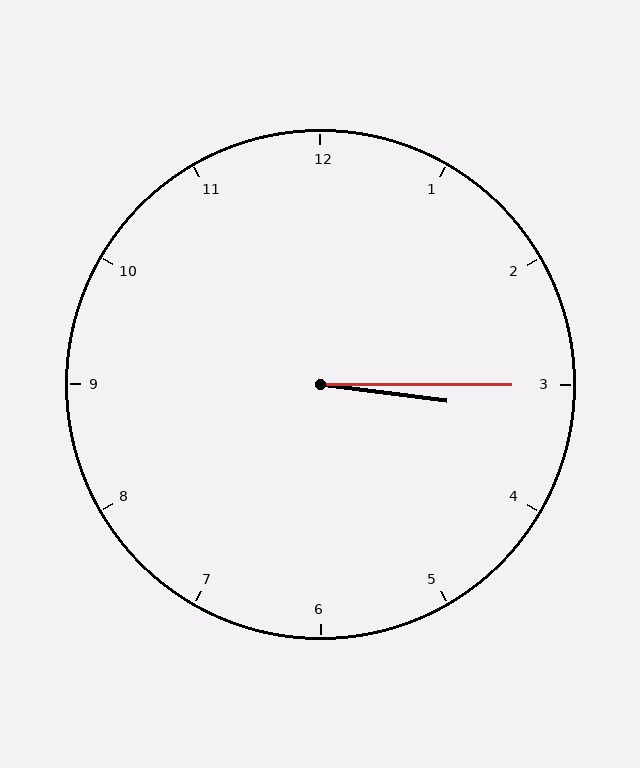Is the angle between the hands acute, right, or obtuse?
It is acute.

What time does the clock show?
3:15.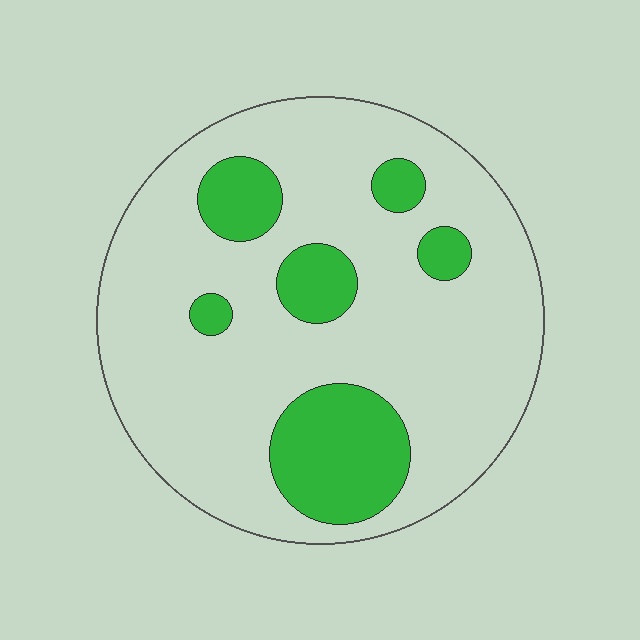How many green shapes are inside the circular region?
6.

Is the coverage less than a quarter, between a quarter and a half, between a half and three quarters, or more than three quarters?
Less than a quarter.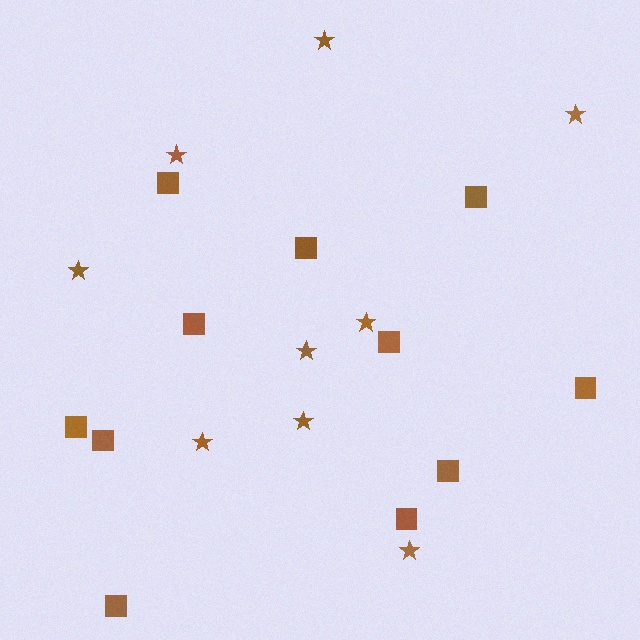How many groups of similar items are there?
There are 2 groups: one group of squares (11) and one group of stars (9).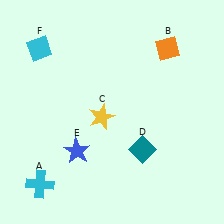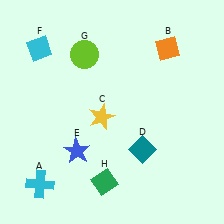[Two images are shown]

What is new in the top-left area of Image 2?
A lime circle (G) was added in the top-left area of Image 2.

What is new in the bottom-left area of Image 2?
A green diamond (H) was added in the bottom-left area of Image 2.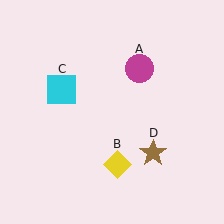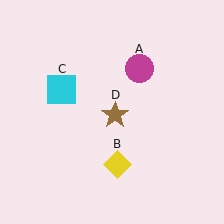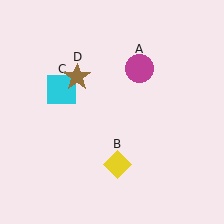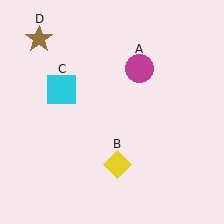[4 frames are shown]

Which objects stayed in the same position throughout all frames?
Magenta circle (object A) and yellow diamond (object B) and cyan square (object C) remained stationary.